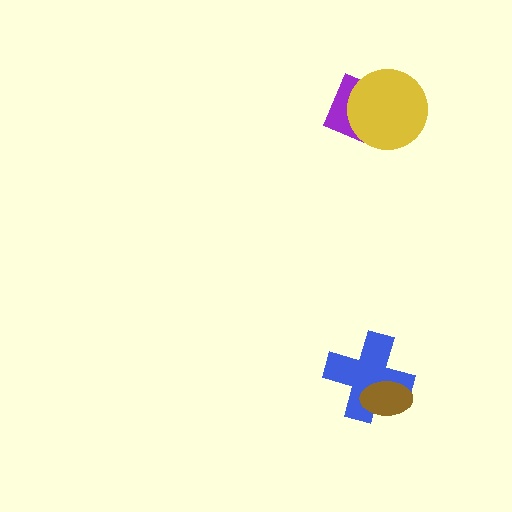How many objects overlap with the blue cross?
1 object overlaps with the blue cross.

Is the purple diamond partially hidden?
Yes, it is partially covered by another shape.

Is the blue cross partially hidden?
Yes, it is partially covered by another shape.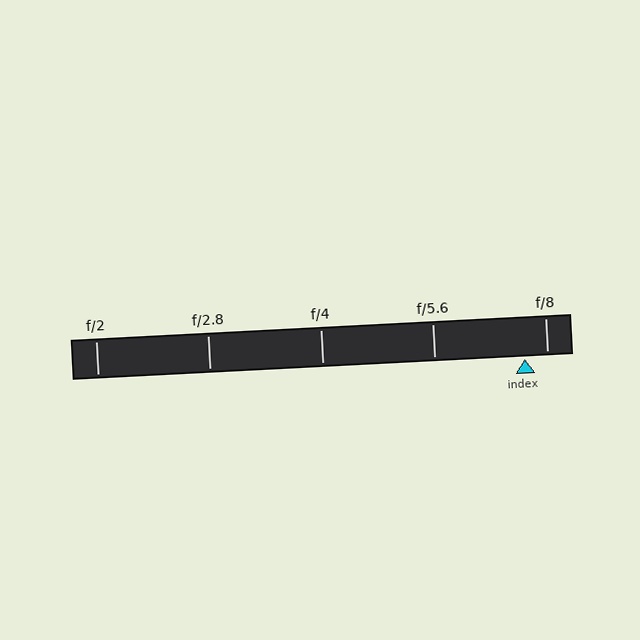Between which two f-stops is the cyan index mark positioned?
The index mark is between f/5.6 and f/8.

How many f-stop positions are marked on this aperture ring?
There are 5 f-stop positions marked.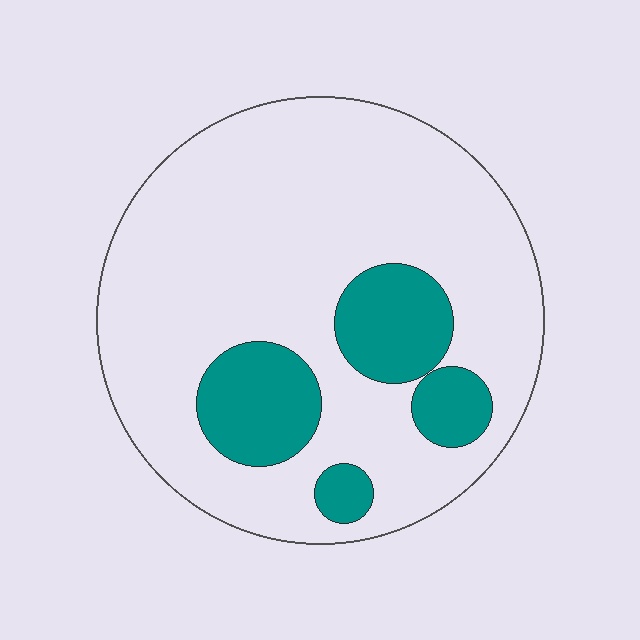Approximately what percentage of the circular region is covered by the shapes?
Approximately 20%.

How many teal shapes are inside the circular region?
4.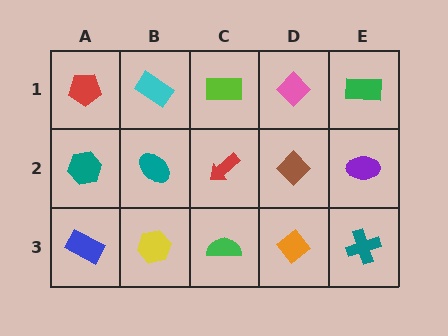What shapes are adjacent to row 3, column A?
A teal hexagon (row 2, column A), a yellow hexagon (row 3, column B).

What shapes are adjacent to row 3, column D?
A brown diamond (row 2, column D), a green semicircle (row 3, column C), a teal cross (row 3, column E).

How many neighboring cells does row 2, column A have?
3.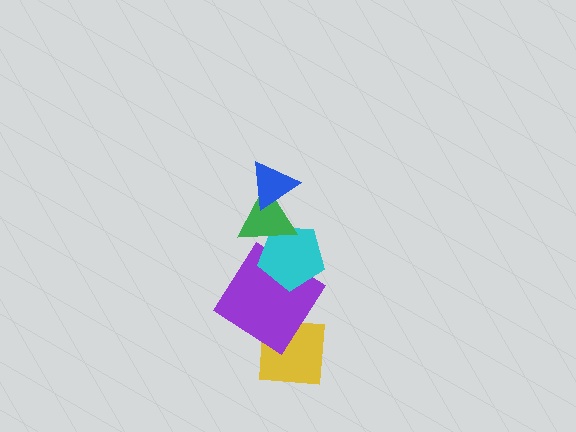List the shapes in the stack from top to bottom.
From top to bottom: the blue triangle, the green triangle, the cyan pentagon, the purple diamond, the yellow square.